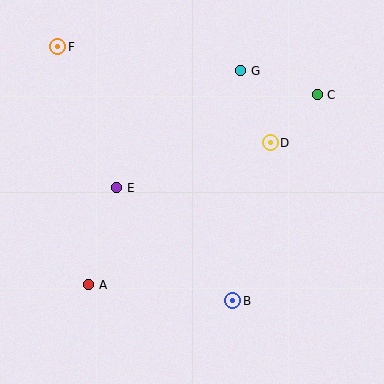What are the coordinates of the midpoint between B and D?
The midpoint between B and D is at (251, 222).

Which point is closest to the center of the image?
Point E at (117, 188) is closest to the center.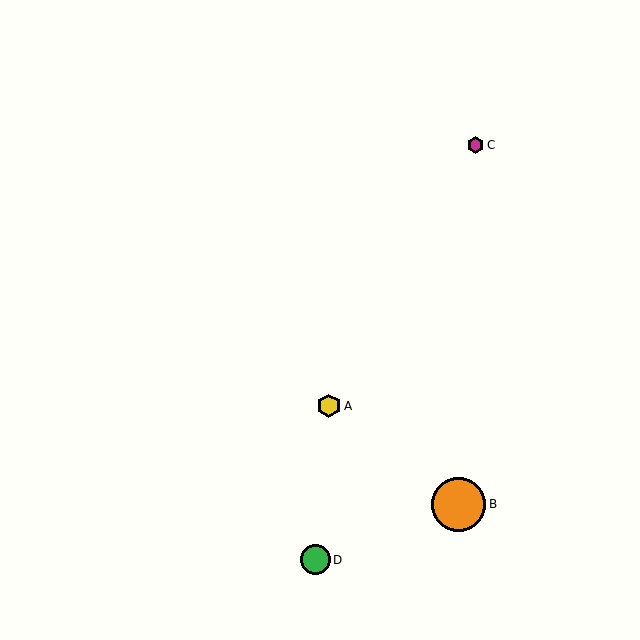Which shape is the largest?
The orange circle (labeled B) is the largest.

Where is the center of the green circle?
The center of the green circle is at (315, 560).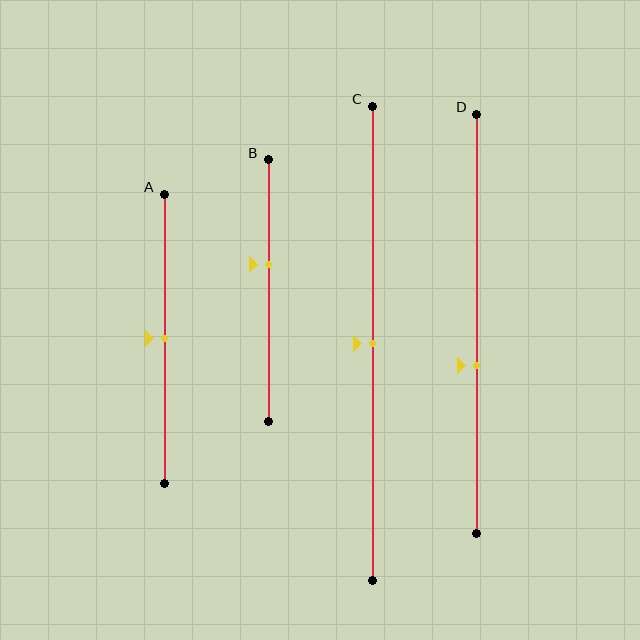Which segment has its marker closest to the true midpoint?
Segment A has its marker closest to the true midpoint.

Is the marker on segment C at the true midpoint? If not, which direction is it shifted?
Yes, the marker on segment C is at the true midpoint.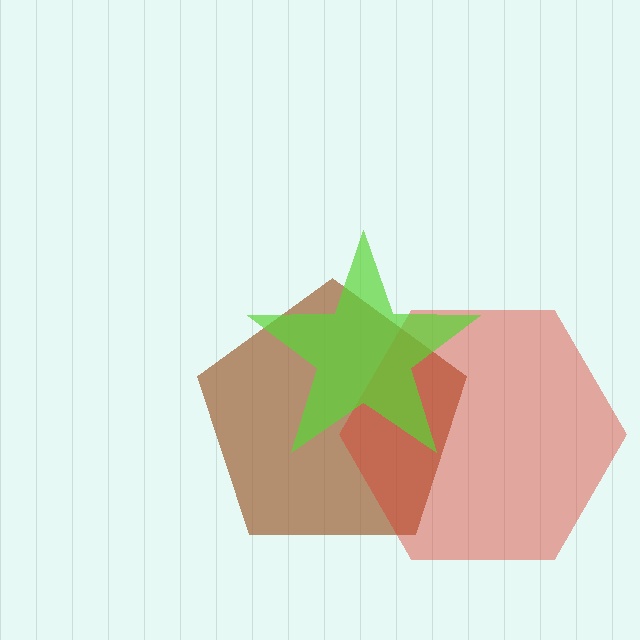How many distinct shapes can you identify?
There are 3 distinct shapes: a brown pentagon, a red hexagon, a lime star.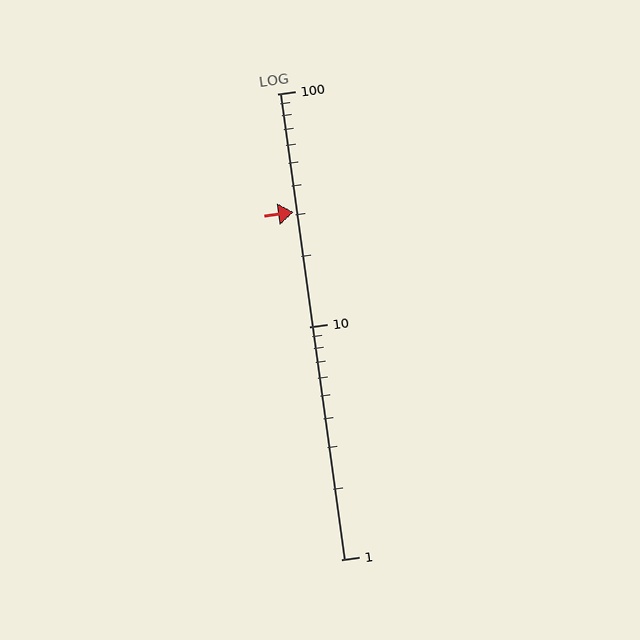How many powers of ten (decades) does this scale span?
The scale spans 2 decades, from 1 to 100.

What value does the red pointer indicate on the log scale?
The pointer indicates approximately 31.